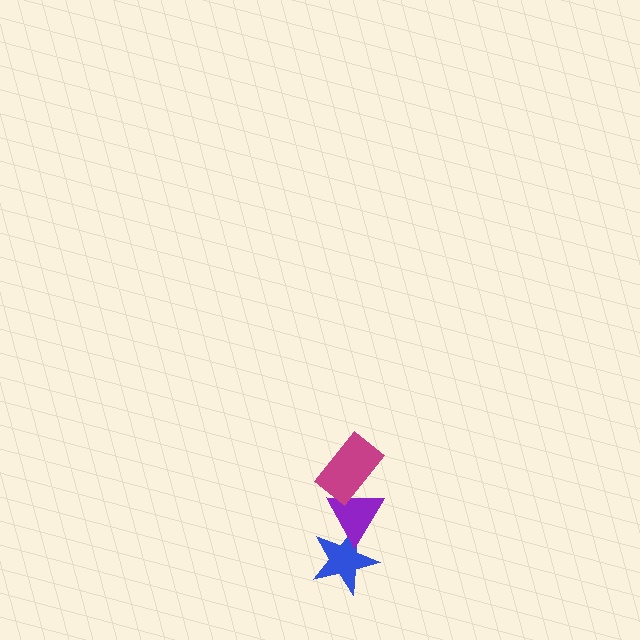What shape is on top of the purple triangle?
The magenta rectangle is on top of the purple triangle.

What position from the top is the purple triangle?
The purple triangle is 2nd from the top.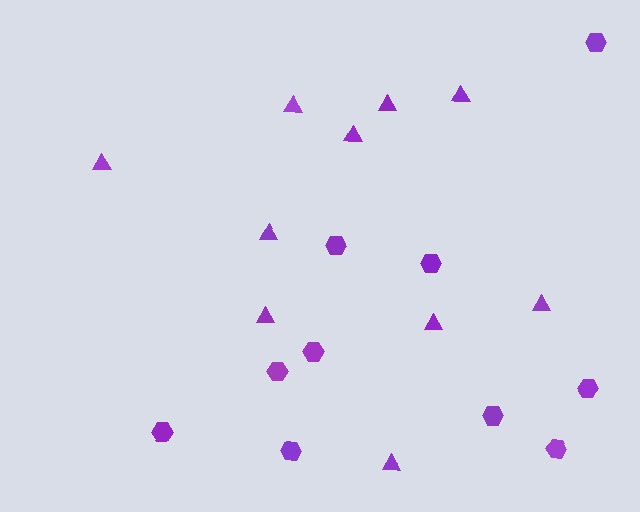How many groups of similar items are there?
There are 2 groups: one group of hexagons (10) and one group of triangles (10).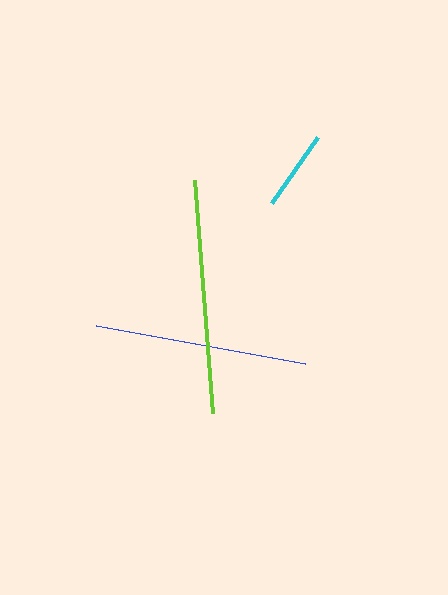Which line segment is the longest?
The lime line is the longest at approximately 234 pixels.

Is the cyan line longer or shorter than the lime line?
The lime line is longer than the cyan line.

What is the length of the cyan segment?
The cyan segment is approximately 81 pixels long.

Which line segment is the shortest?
The cyan line is the shortest at approximately 81 pixels.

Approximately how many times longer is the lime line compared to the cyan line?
The lime line is approximately 2.9 times the length of the cyan line.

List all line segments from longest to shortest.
From longest to shortest: lime, blue, cyan.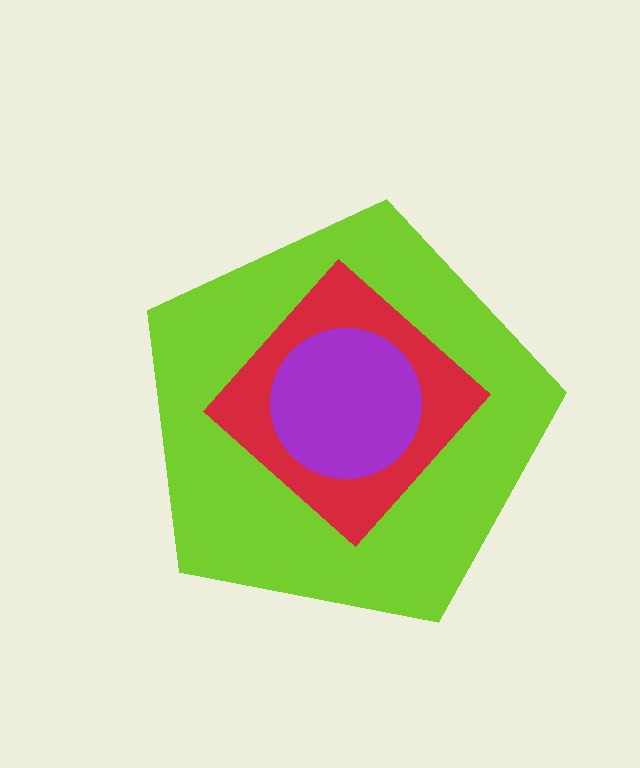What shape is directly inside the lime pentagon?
The red diamond.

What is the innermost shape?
The purple circle.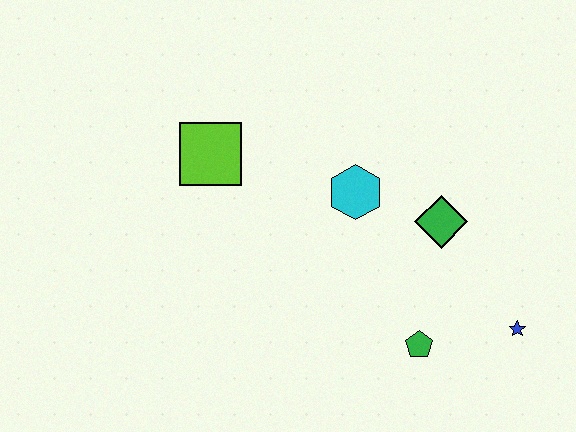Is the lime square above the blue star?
Yes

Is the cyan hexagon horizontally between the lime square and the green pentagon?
Yes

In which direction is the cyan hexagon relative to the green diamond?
The cyan hexagon is to the left of the green diamond.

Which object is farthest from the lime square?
The blue star is farthest from the lime square.